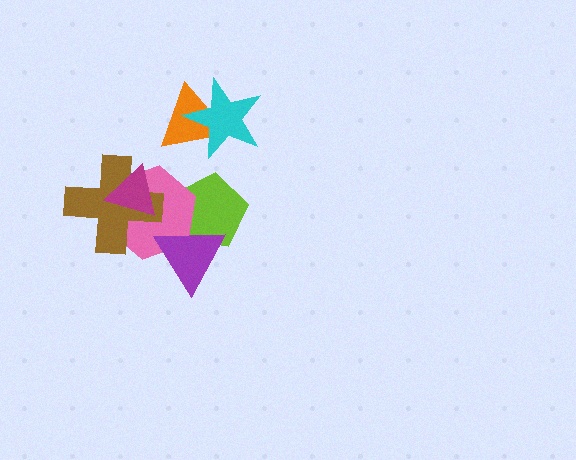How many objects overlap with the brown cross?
2 objects overlap with the brown cross.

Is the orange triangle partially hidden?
Yes, it is partially covered by another shape.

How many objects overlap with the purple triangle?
2 objects overlap with the purple triangle.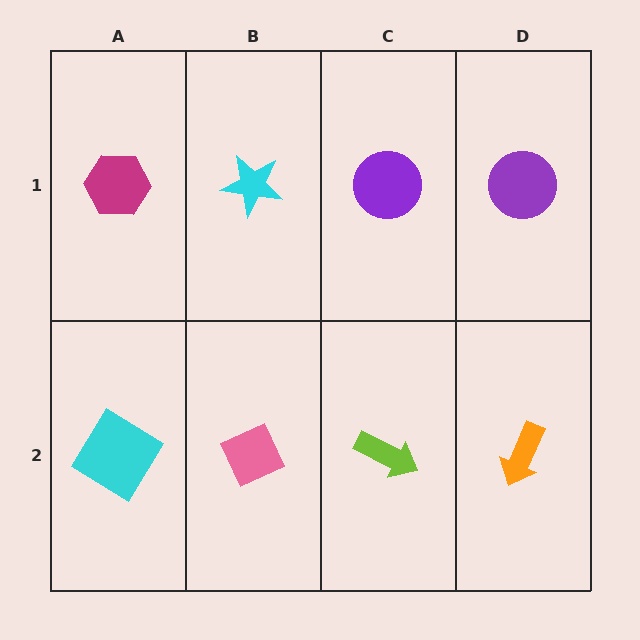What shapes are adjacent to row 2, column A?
A magenta hexagon (row 1, column A), a pink diamond (row 2, column B).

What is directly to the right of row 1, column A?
A cyan star.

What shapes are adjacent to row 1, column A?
A cyan diamond (row 2, column A), a cyan star (row 1, column B).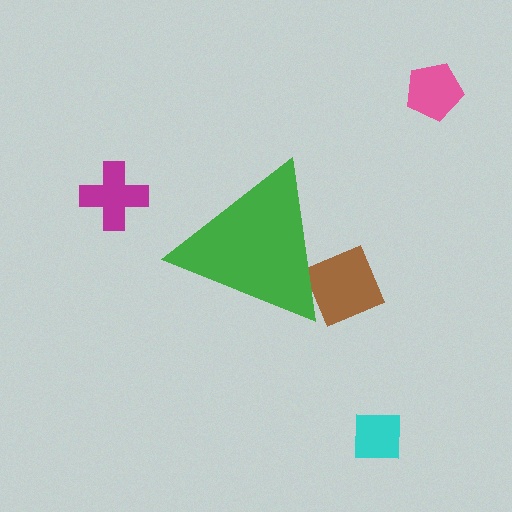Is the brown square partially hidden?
Yes, the brown square is partially hidden behind the green triangle.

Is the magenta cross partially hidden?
No, the magenta cross is fully visible.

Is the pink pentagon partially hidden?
No, the pink pentagon is fully visible.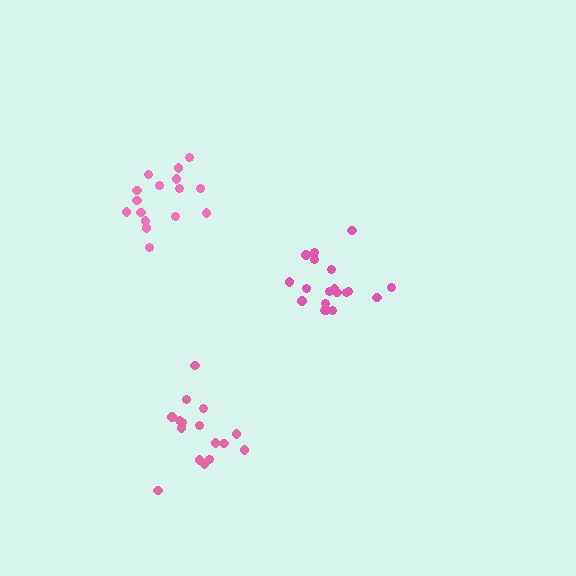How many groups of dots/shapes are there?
There are 3 groups.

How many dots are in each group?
Group 1: 19 dots, Group 2: 16 dots, Group 3: 16 dots (51 total).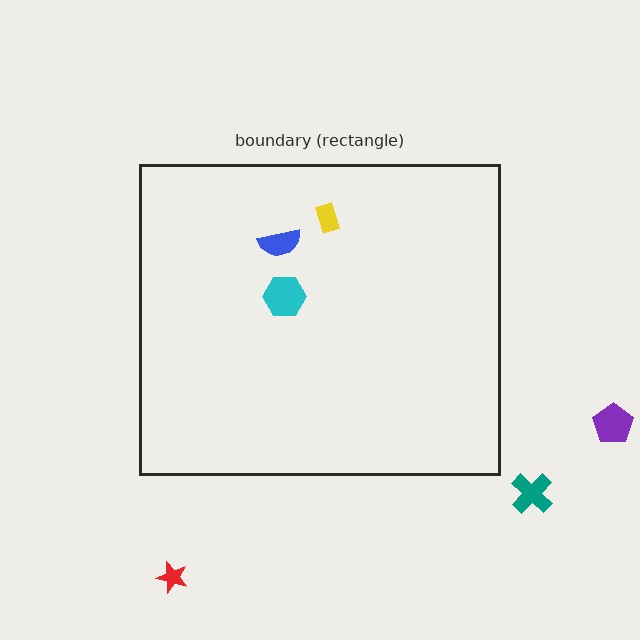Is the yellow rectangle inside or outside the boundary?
Inside.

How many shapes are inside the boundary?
3 inside, 3 outside.